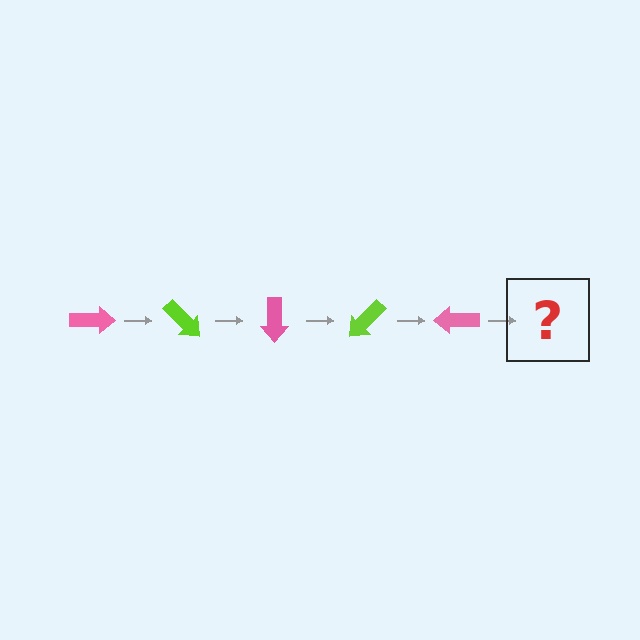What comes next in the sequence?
The next element should be a lime arrow, rotated 225 degrees from the start.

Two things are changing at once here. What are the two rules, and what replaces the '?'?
The two rules are that it rotates 45 degrees each step and the color cycles through pink and lime. The '?' should be a lime arrow, rotated 225 degrees from the start.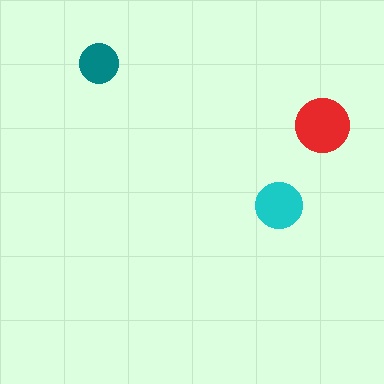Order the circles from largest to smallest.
the red one, the cyan one, the teal one.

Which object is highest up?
The teal circle is topmost.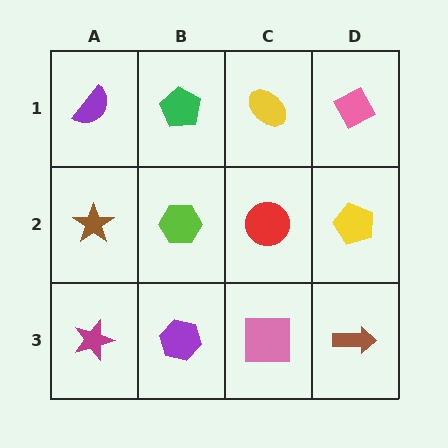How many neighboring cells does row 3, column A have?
2.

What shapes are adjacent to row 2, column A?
A purple semicircle (row 1, column A), a magenta star (row 3, column A), a lime hexagon (row 2, column B).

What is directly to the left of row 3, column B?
A magenta star.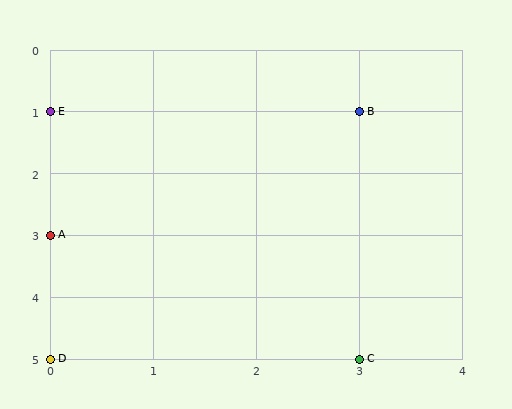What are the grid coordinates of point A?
Point A is at grid coordinates (0, 3).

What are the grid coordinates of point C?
Point C is at grid coordinates (3, 5).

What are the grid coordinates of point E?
Point E is at grid coordinates (0, 1).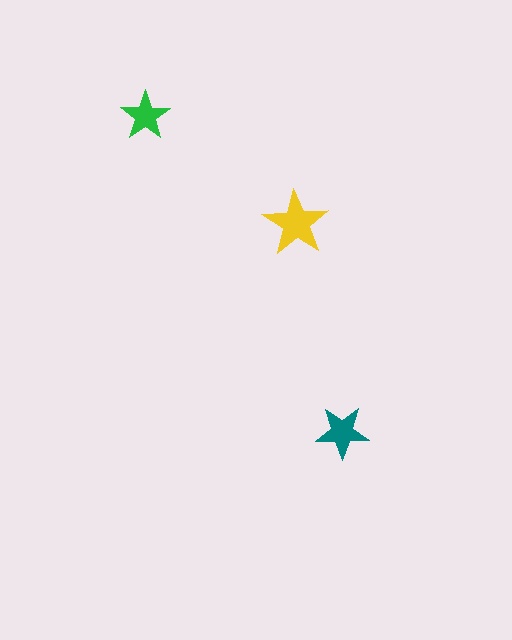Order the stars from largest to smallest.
the yellow one, the teal one, the green one.